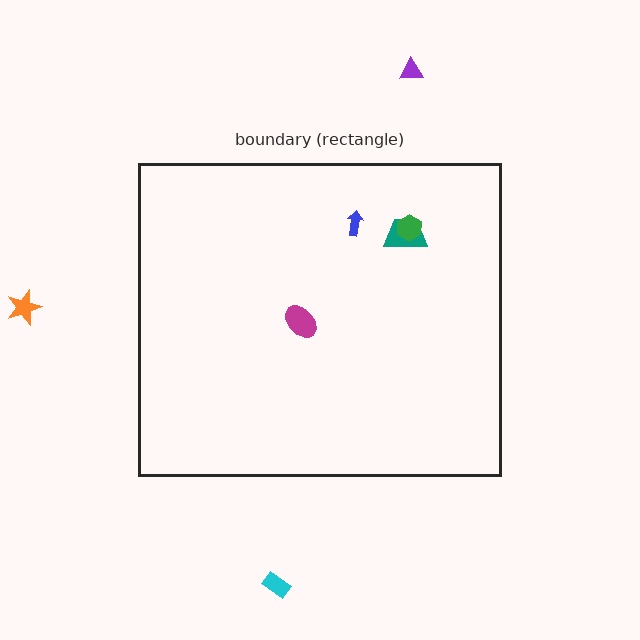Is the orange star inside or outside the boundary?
Outside.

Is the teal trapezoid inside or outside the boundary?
Inside.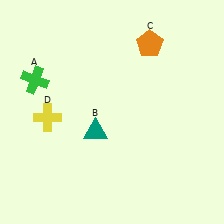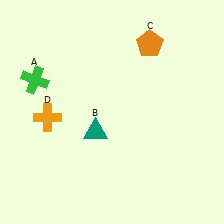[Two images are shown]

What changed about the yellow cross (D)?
In Image 1, D is yellow. In Image 2, it changed to orange.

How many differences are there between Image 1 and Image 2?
There is 1 difference between the two images.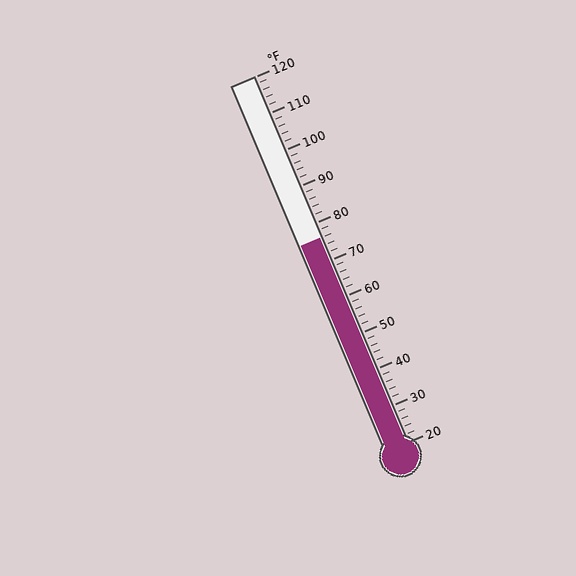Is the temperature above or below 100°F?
The temperature is below 100°F.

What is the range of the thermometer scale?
The thermometer scale ranges from 20°F to 120°F.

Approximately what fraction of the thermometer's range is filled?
The thermometer is filled to approximately 55% of its range.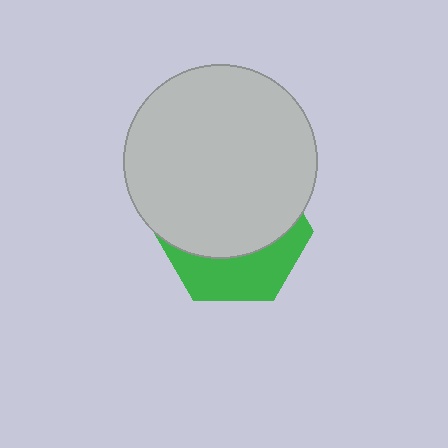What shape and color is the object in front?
The object in front is a light gray circle.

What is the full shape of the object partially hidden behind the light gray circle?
The partially hidden object is a green hexagon.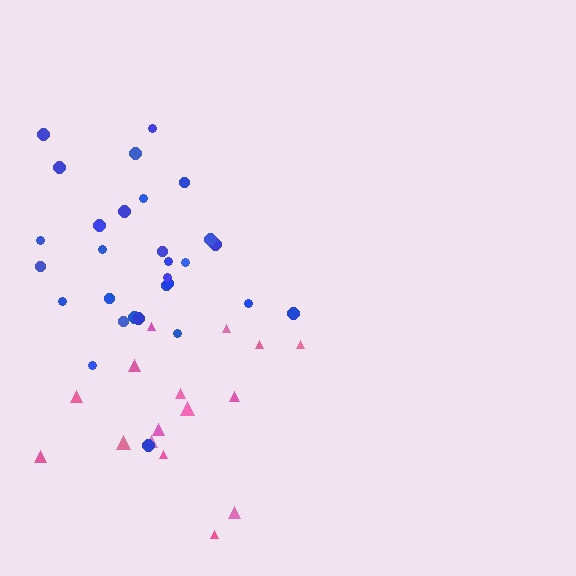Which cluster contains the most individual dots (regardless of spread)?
Blue (29).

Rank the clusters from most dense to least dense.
blue, pink.